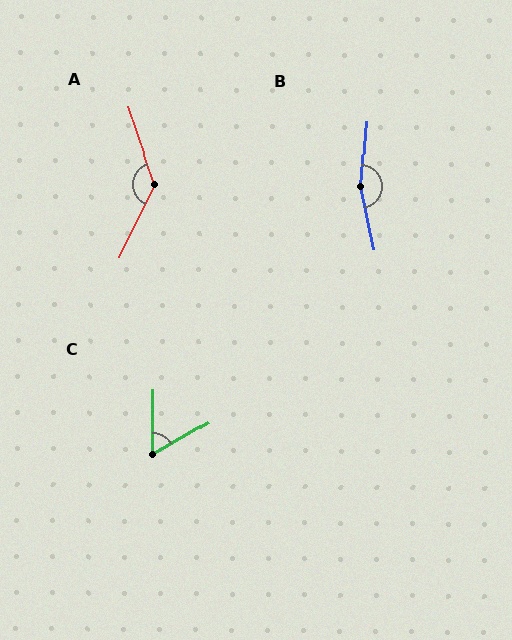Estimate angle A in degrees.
Approximately 135 degrees.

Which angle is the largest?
B, at approximately 164 degrees.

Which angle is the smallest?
C, at approximately 60 degrees.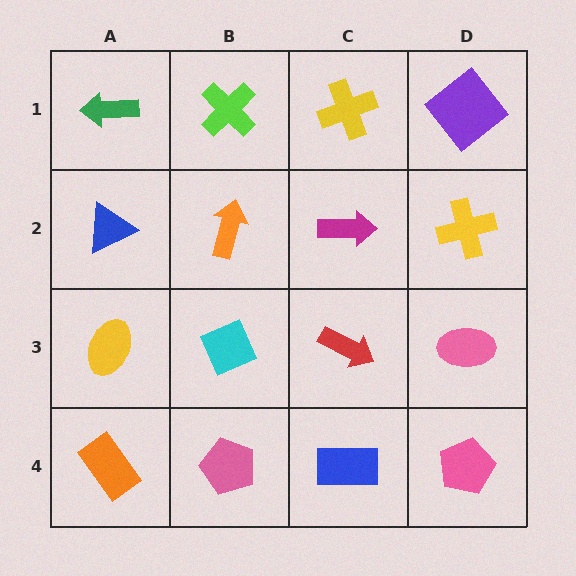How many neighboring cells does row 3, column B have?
4.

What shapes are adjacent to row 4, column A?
A yellow ellipse (row 3, column A), a pink pentagon (row 4, column B).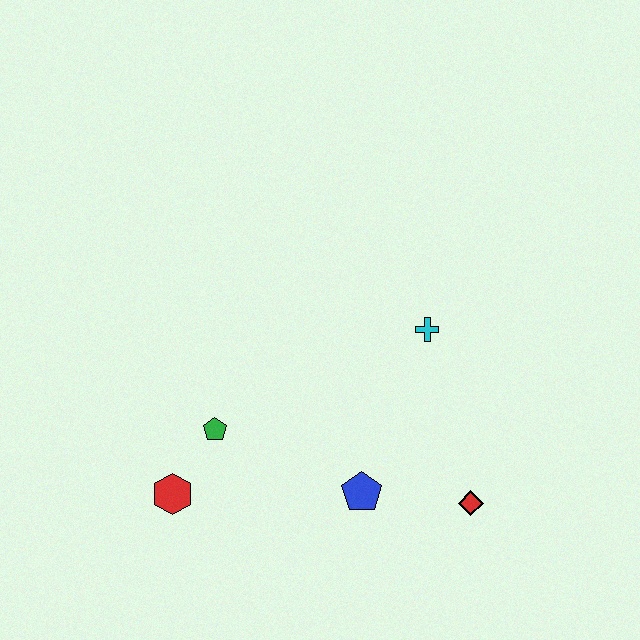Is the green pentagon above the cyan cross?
No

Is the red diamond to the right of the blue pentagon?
Yes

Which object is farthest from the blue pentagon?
The red hexagon is farthest from the blue pentagon.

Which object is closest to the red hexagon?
The green pentagon is closest to the red hexagon.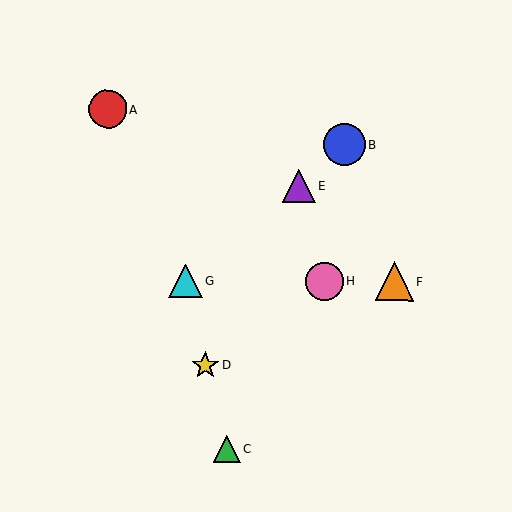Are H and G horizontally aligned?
Yes, both are at y≈281.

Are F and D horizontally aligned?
No, F is at y≈282 and D is at y≈365.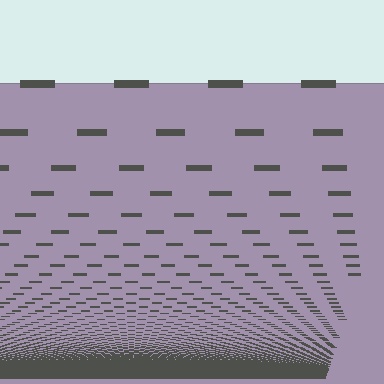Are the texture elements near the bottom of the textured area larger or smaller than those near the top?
Smaller. The gradient is inverted — elements near the bottom are smaller and denser.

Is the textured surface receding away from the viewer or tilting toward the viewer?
The surface appears to tilt toward the viewer. Texture elements get larger and sparser toward the top.